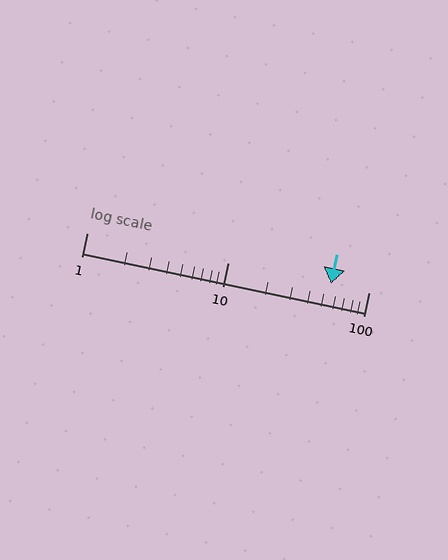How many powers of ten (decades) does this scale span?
The scale spans 2 decades, from 1 to 100.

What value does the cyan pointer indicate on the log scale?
The pointer indicates approximately 54.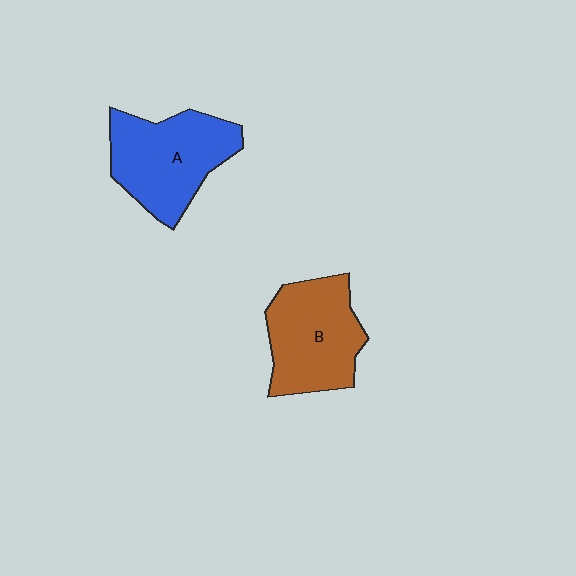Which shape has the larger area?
Shape A (blue).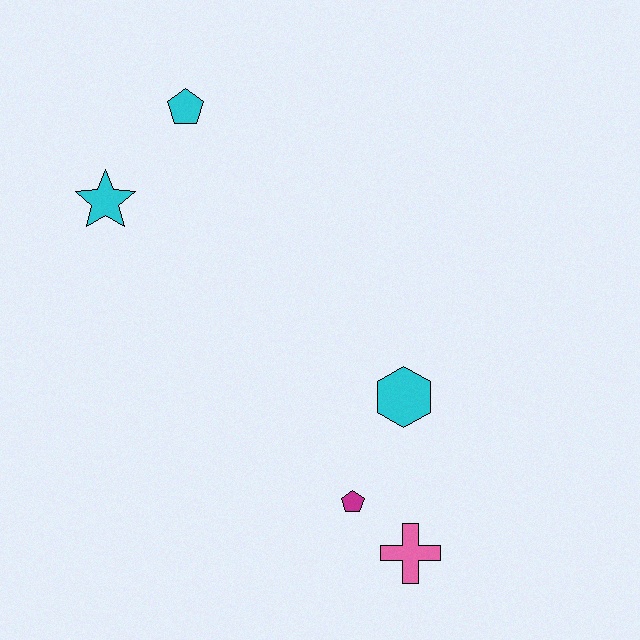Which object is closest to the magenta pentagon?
The pink cross is closest to the magenta pentagon.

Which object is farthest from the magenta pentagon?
The cyan pentagon is farthest from the magenta pentagon.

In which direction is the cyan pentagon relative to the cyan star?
The cyan pentagon is above the cyan star.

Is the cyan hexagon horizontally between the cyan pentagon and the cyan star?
No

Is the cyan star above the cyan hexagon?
Yes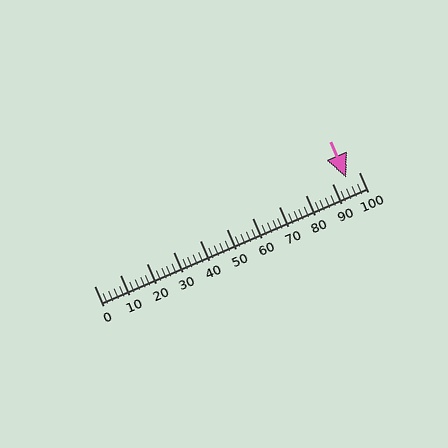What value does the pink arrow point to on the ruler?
The pink arrow points to approximately 95.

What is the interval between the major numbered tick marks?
The major tick marks are spaced 10 units apart.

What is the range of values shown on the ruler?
The ruler shows values from 0 to 100.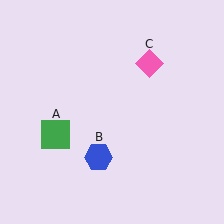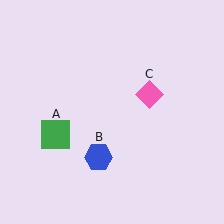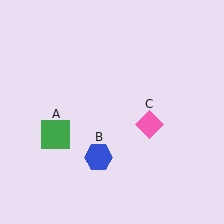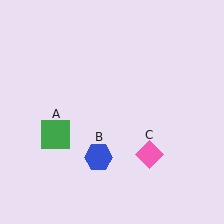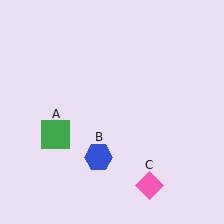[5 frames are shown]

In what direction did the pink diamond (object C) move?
The pink diamond (object C) moved down.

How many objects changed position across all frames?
1 object changed position: pink diamond (object C).